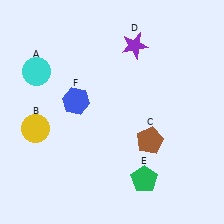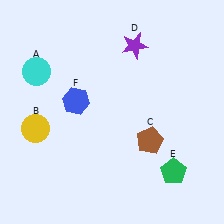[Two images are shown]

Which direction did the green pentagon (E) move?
The green pentagon (E) moved right.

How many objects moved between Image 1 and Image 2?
1 object moved between the two images.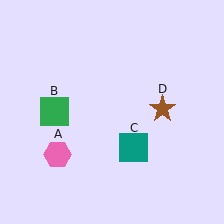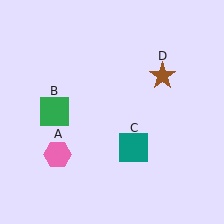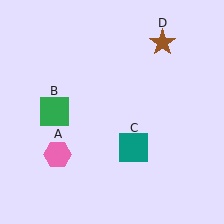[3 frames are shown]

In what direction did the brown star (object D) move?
The brown star (object D) moved up.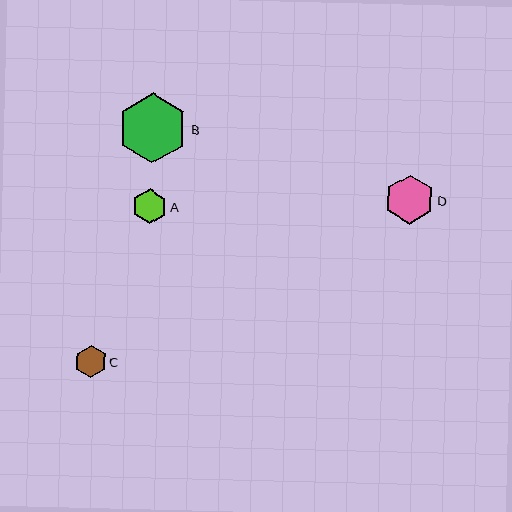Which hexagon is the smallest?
Hexagon C is the smallest with a size of approximately 32 pixels.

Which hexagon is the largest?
Hexagon B is the largest with a size of approximately 70 pixels.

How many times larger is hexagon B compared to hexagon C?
Hexagon B is approximately 2.2 times the size of hexagon C.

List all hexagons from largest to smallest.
From largest to smallest: B, D, A, C.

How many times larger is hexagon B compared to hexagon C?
Hexagon B is approximately 2.2 times the size of hexagon C.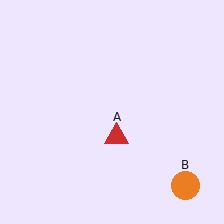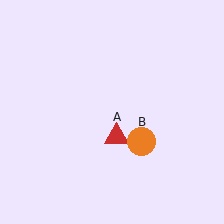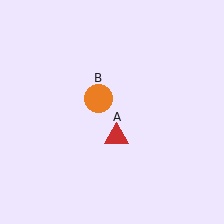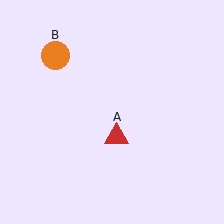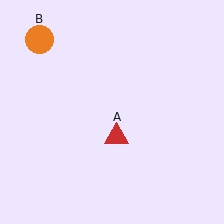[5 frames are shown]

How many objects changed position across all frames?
1 object changed position: orange circle (object B).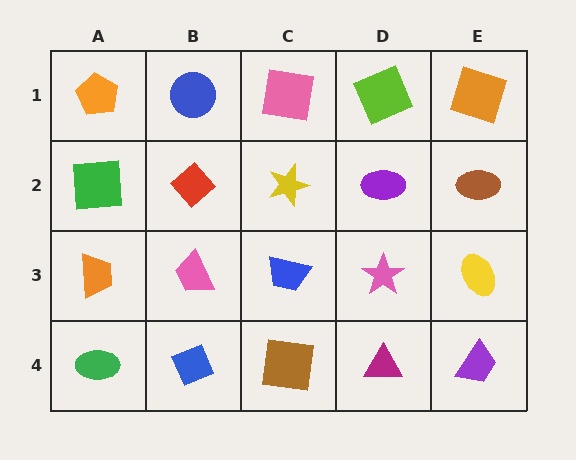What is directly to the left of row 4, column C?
A blue diamond.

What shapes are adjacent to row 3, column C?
A yellow star (row 2, column C), a brown square (row 4, column C), a pink trapezoid (row 3, column B), a pink star (row 3, column D).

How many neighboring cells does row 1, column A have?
2.